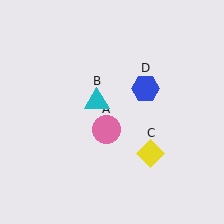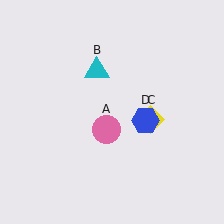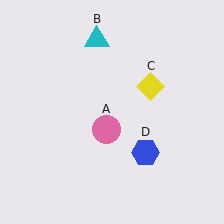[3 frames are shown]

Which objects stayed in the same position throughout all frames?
Pink circle (object A) remained stationary.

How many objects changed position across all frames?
3 objects changed position: cyan triangle (object B), yellow diamond (object C), blue hexagon (object D).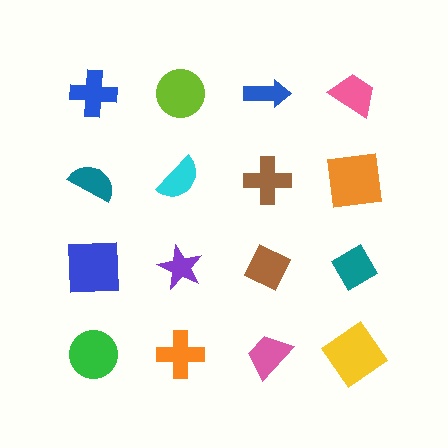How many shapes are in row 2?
4 shapes.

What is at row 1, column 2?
A lime circle.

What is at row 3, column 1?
A blue square.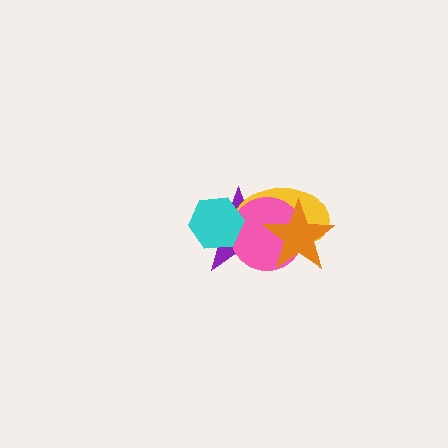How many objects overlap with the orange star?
3 objects overlap with the orange star.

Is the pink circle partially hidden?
Yes, it is partially covered by another shape.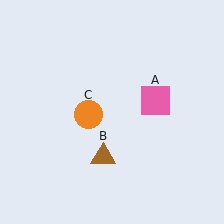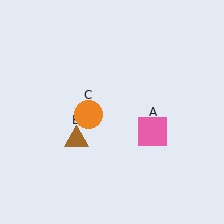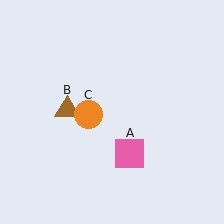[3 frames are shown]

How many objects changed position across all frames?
2 objects changed position: pink square (object A), brown triangle (object B).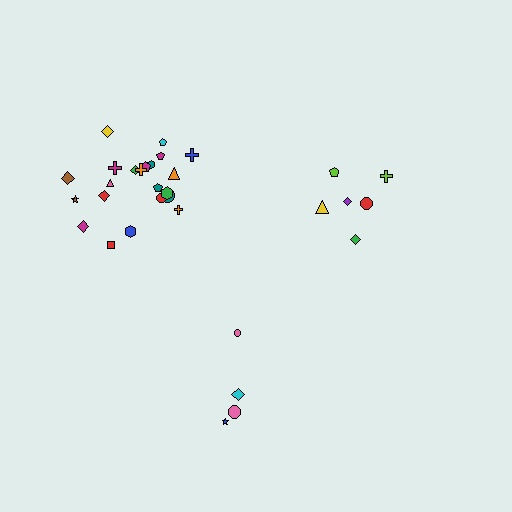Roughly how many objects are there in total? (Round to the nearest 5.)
Roughly 30 objects in total.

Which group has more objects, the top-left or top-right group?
The top-left group.